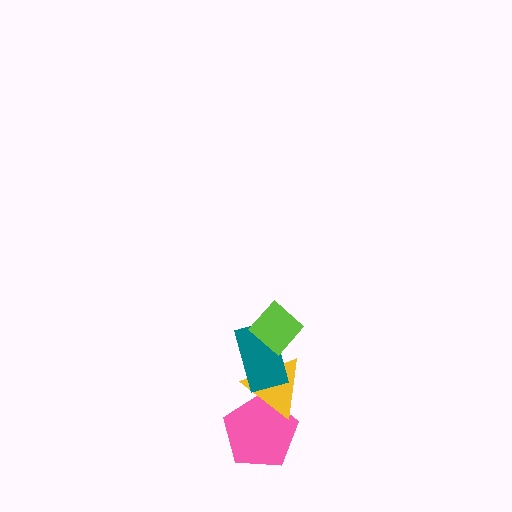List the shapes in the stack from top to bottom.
From top to bottom: the lime diamond, the teal rectangle, the yellow triangle, the pink pentagon.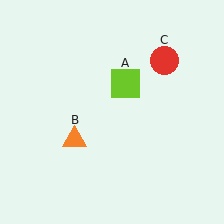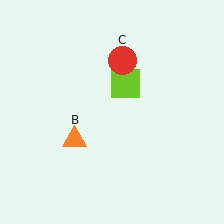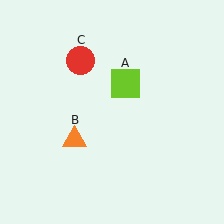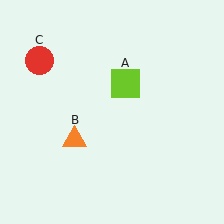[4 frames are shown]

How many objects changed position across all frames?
1 object changed position: red circle (object C).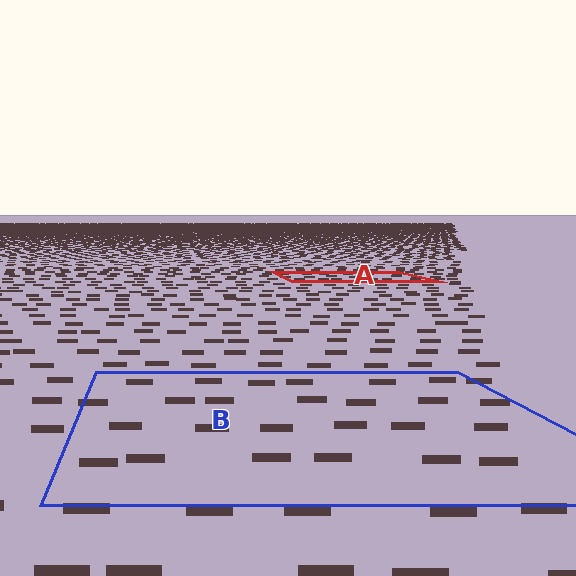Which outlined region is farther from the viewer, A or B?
Region A is farther from the viewer — the texture elements inside it appear smaller and more densely packed.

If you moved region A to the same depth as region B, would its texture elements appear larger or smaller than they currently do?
They would appear larger. At a closer depth, the same texture elements are projected at a bigger on-screen size.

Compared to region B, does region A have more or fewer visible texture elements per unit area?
Region A has more texture elements per unit area — they are packed more densely because it is farther away.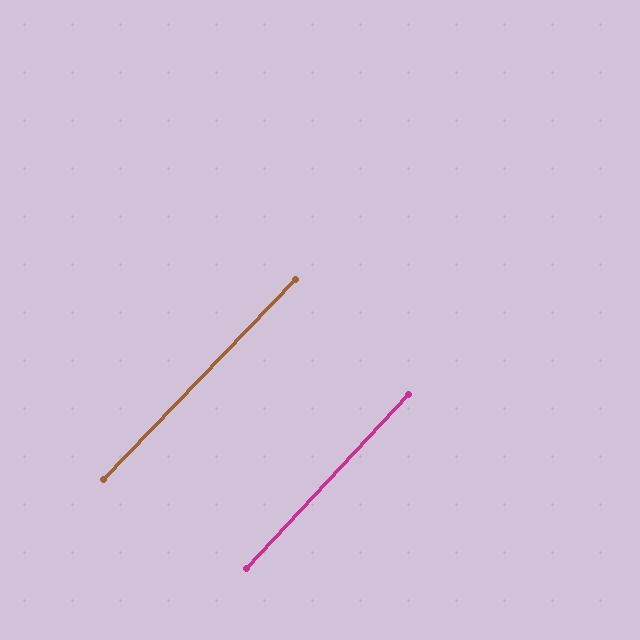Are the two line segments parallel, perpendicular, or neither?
Parallel — their directions differ by only 0.9°.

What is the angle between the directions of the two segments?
Approximately 1 degree.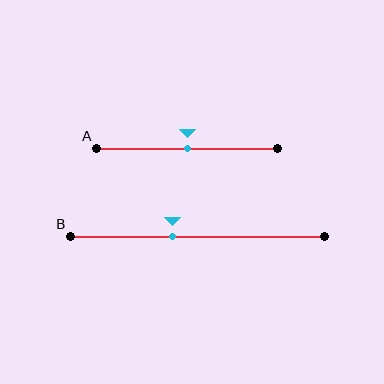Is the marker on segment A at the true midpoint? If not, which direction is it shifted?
Yes, the marker on segment A is at the true midpoint.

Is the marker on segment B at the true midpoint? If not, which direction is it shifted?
No, the marker on segment B is shifted to the left by about 10% of the segment length.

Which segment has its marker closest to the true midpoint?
Segment A has its marker closest to the true midpoint.